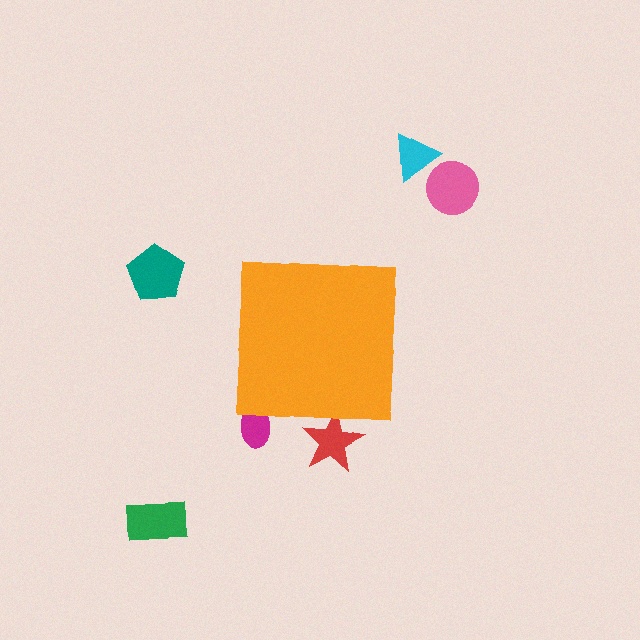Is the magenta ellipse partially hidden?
Yes, the magenta ellipse is partially hidden behind the orange square.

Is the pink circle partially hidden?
No, the pink circle is fully visible.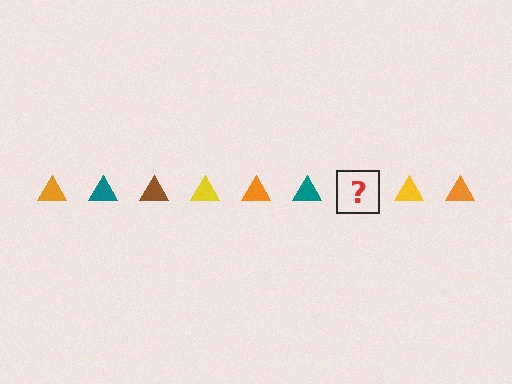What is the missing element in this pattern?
The missing element is a brown triangle.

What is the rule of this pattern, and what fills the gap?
The rule is that the pattern cycles through orange, teal, brown, yellow triangles. The gap should be filled with a brown triangle.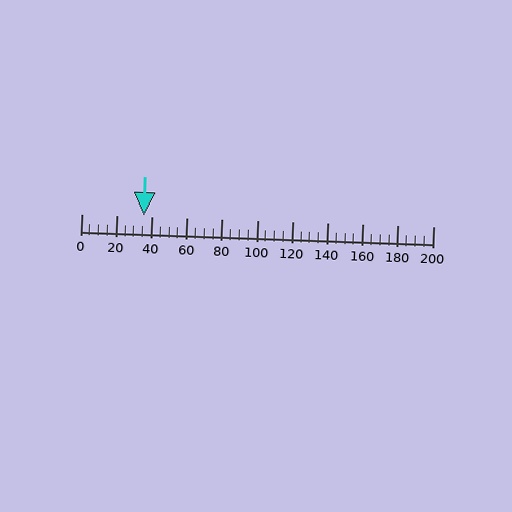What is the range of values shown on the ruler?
The ruler shows values from 0 to 200.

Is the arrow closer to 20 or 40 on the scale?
The arrow is closer to 40.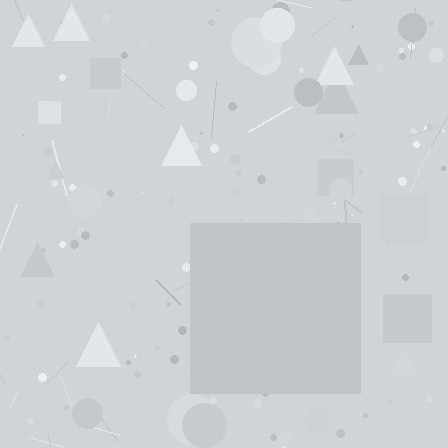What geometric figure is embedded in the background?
A square is embedded in the background.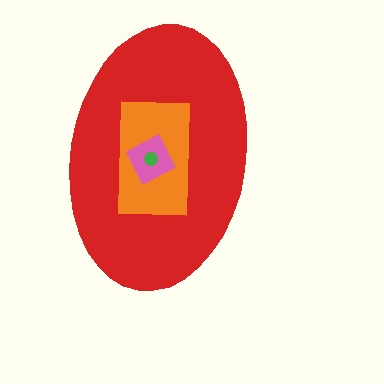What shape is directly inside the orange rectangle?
The pink diamond.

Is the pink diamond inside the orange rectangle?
Yes.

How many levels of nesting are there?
4.